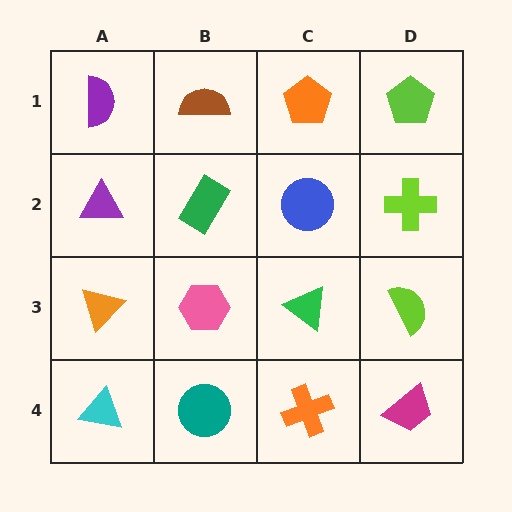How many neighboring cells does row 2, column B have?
4.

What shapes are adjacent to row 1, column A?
A purple triangle (row 2, column A), a brown semicircle (row 1, column B).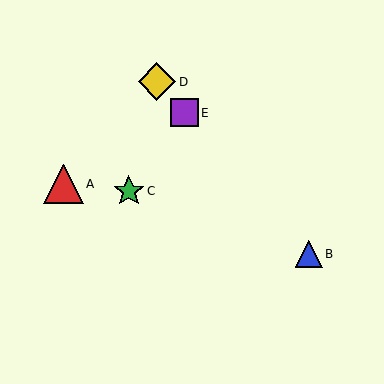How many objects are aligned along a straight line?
3 objects (B, D, E) are aligned along a straight line.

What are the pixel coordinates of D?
Object D is at (157, 82).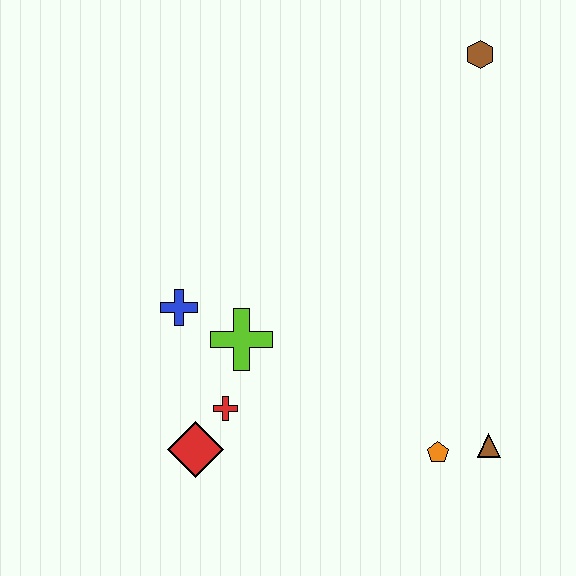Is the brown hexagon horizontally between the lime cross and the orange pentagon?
No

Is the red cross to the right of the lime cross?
No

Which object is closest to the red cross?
The red diamond is closest to the red cross.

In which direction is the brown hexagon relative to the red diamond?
The brown hexagon is above the red diamond.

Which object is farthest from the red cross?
The brown hexagon is farthest from the red cross.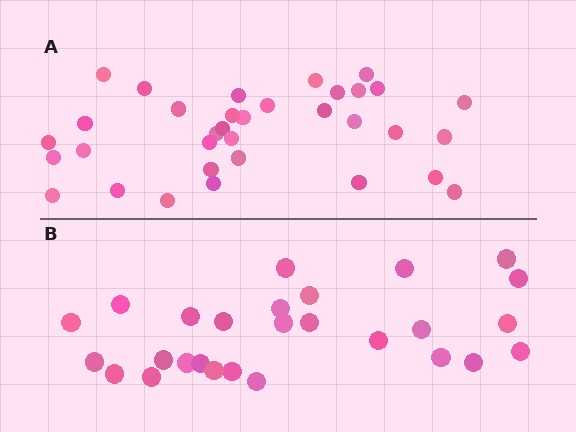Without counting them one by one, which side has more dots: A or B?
Region A (the top region) has more dots.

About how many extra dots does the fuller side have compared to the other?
Region A has roughly 8 or so more dots than region B.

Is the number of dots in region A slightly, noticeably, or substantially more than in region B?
Region A has noticeably more, but not dramatically so. The ratio is roughly 1.3 to 1.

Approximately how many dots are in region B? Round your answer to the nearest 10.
About 30 dots. (The exact count is 27, which rounds to 30.)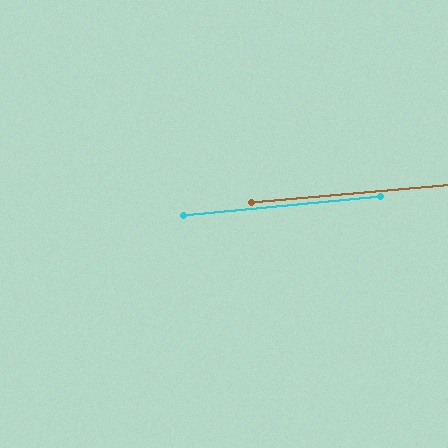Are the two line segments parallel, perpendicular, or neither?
Parallel — their directions differ by only 0.6°.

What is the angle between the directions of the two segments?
Approximately 1 degree.